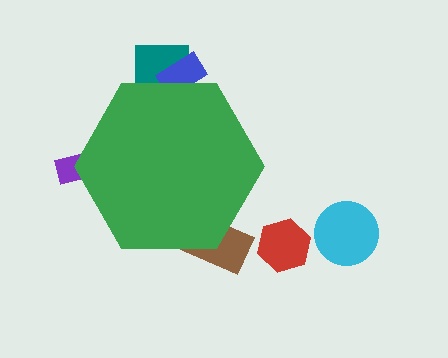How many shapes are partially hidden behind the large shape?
4 shapes are partially hidden.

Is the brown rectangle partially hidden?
Yes, the brown rectangle is partially hidden behind the green hexagon.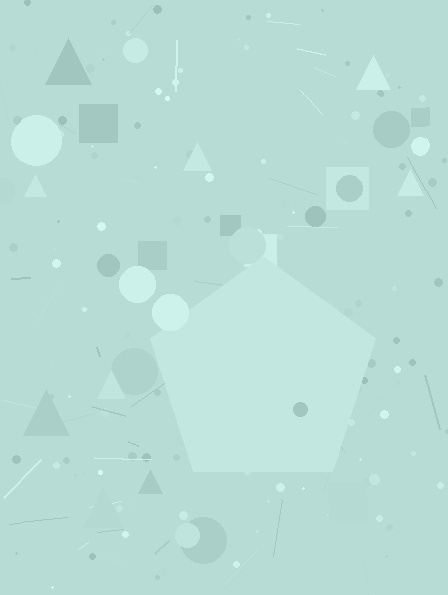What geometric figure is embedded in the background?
A pentagon is embedded in the background.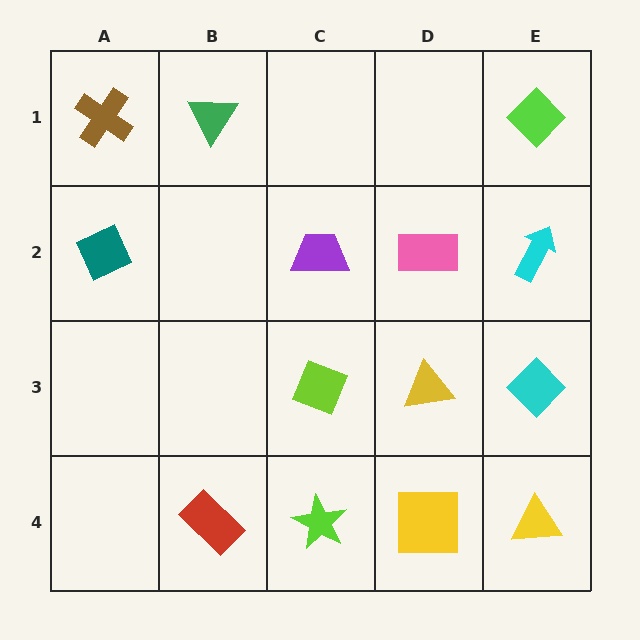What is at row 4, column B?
A red rectangle.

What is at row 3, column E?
A cyan diamond.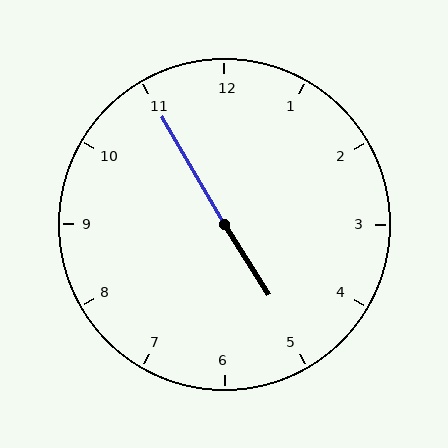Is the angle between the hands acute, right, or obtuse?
It is obtuse.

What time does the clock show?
4:55.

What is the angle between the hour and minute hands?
Approximately 178 degrees.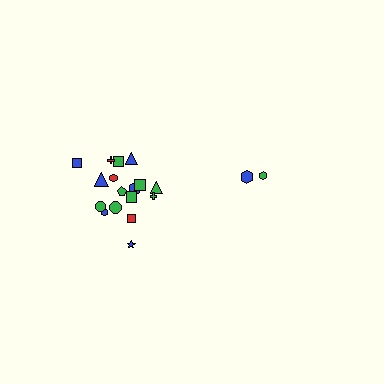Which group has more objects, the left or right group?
The left group.